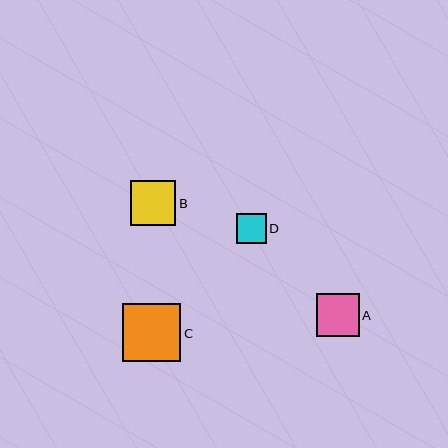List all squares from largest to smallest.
From largest to smallest: C, B, A, D.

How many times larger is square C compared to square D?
Square C is approximately 1.9 times the size of square D.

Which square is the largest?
Square C is the largest with a size of approximately 58 pixels.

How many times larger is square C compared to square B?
Square C is approximately 1.3 times the size of square B.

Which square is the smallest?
Square D is the smallest with a size of approximately 30 pixels.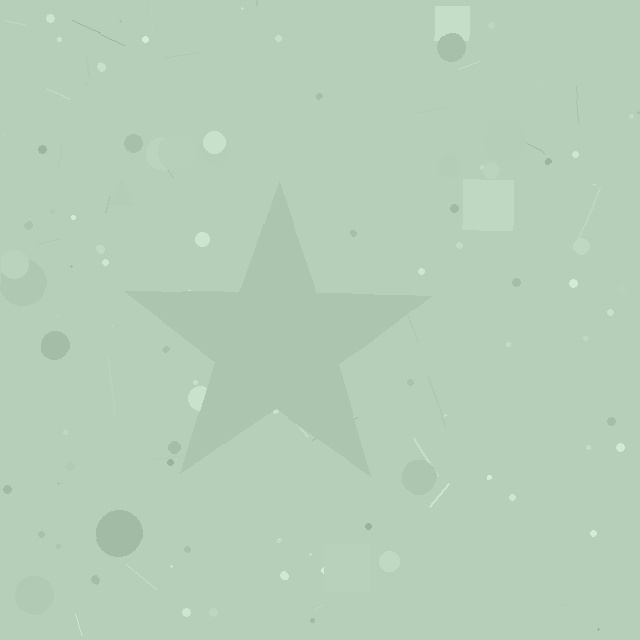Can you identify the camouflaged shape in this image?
The camouflaged shape is a star.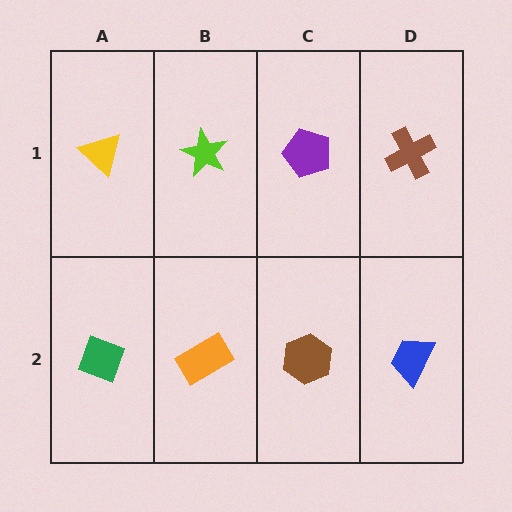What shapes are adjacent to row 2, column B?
A lime star (row 1, column B), a green diamond (row 2, column A), a brown hexagon (row 2, column C).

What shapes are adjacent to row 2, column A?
A yellow triangle (row 1, column A), an orange rectangle (row 2, column B).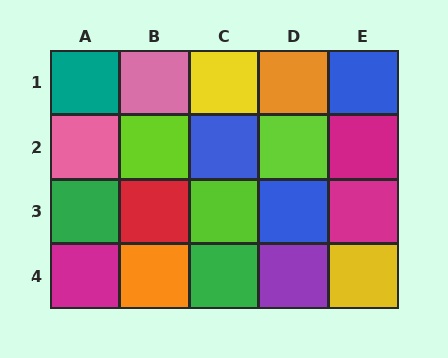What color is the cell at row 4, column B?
Orange.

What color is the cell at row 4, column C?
Green.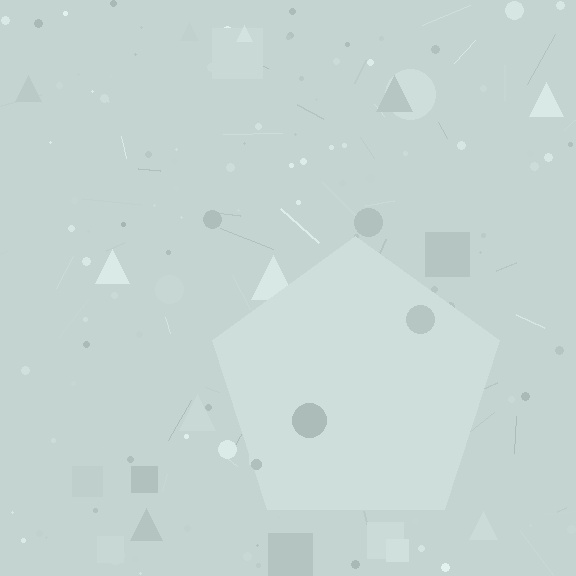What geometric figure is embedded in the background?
A pentagon is embedded in the background.